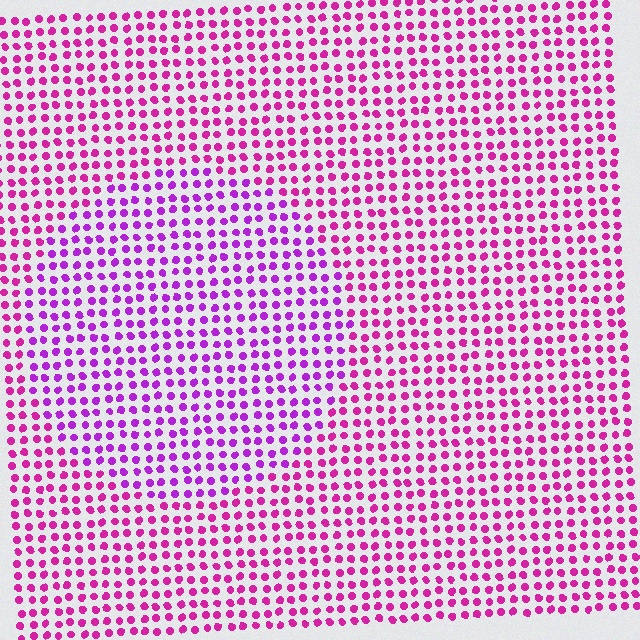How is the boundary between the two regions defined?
The boundary is defined purely by a slight shift in hue (about 28 degrees). Spacing, size, and orientation are identical on both sides.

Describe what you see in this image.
The image is filled with small magenta elements in a uniform arrangement. A circle-shaped region is visible where the elements are tinted to a slightly different hue, forming a subtle color boundary.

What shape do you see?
I see a circle.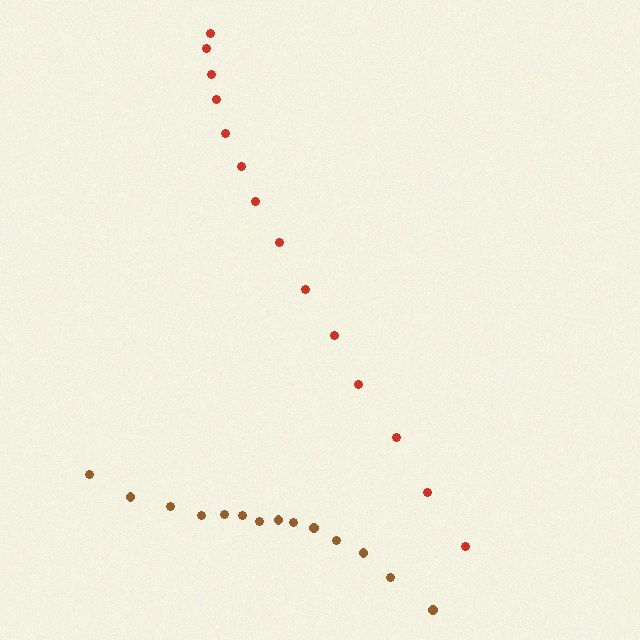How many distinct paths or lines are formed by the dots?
There are 2 distinct paths.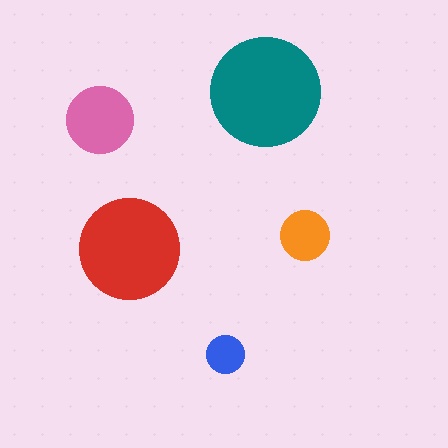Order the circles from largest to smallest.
the teal one, the red one, the pink one, the orange one, the blue one.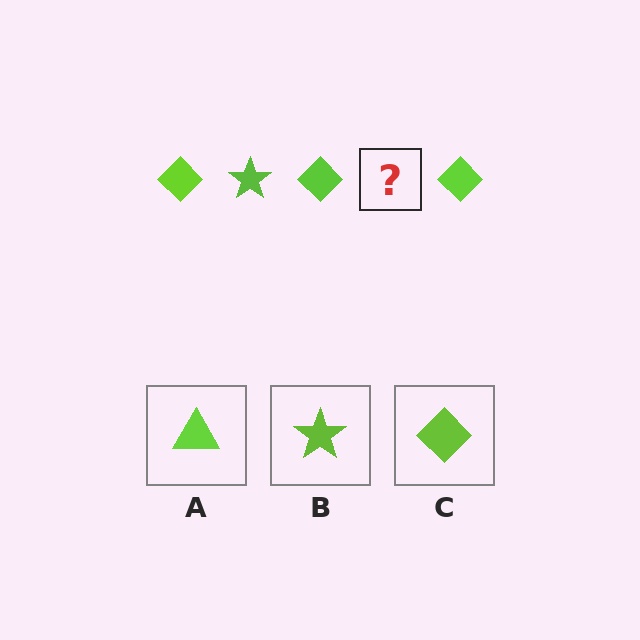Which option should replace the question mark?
Option B.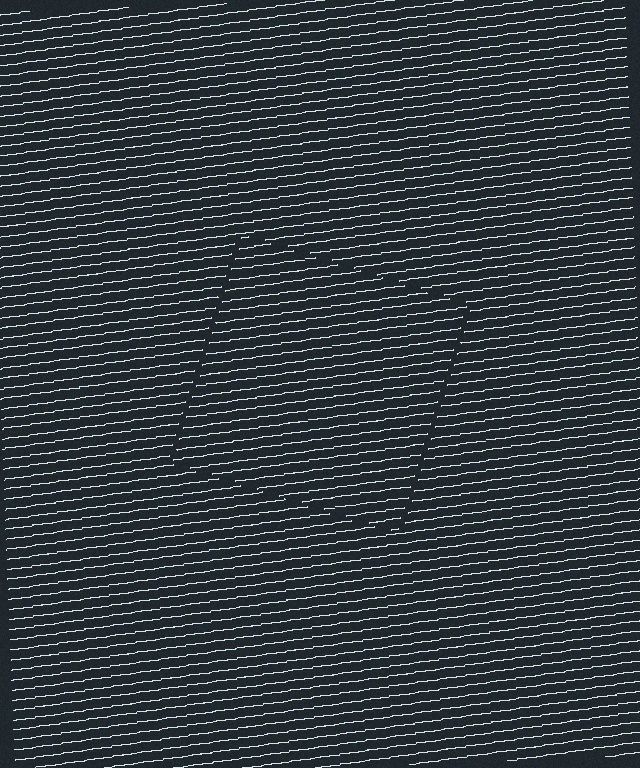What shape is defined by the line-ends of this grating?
An illusory square. The interior of the shape contains the same grating, shifted by half a period — the contour is defined by the phase discontinuity where line-ends from the inner and outer gratings abut.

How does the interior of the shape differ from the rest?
The interior of the shape contains the same grating, shifted by half a period — the contour is defined by the phase discontinuity where line-ends from the inner and outer gratings abut.